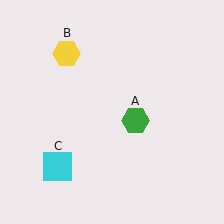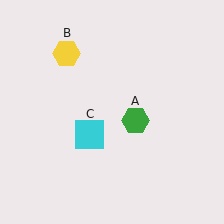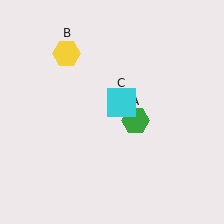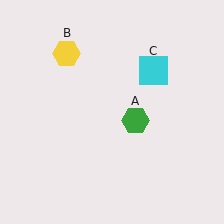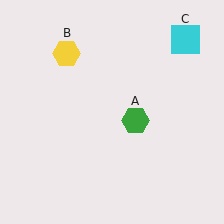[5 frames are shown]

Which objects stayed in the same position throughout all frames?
Green hexagon (object A) and yellow hexagon (object B) remained stationary.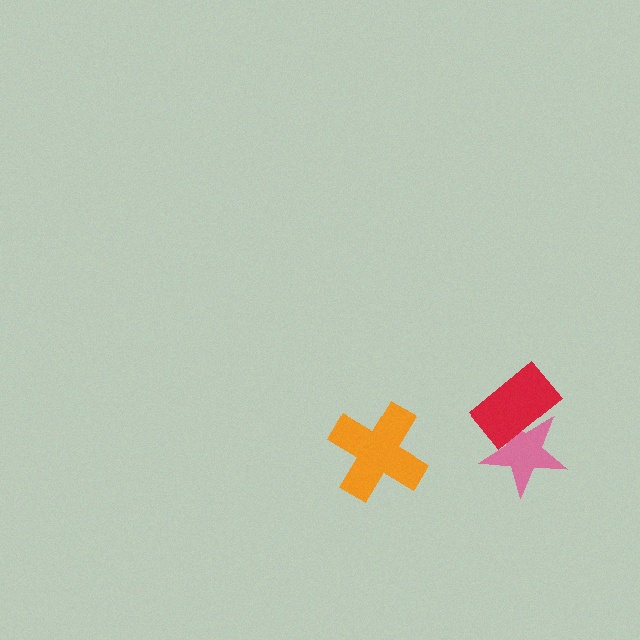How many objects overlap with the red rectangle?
1 object overlaps with the red rectangle.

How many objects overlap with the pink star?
1 object overlaps with the pink star.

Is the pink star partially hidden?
Yes, it is partially covered by another shape.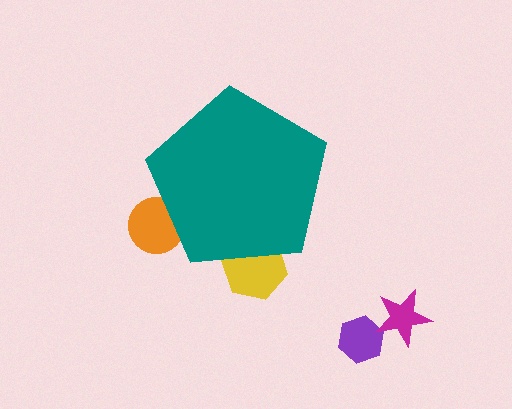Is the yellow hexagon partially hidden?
Yes, the yellow hexagon is partially hidden behind the teal pentagon.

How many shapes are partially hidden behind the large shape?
2 shapes are partially hidden.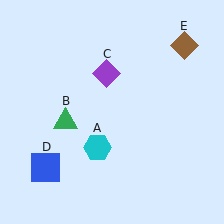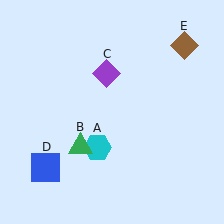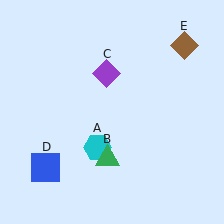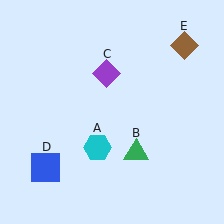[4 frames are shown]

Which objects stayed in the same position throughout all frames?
Cyan hexagon (object A) and purple diamond (object C) and blue square (object D) and brown diamond (object E) remained stationary.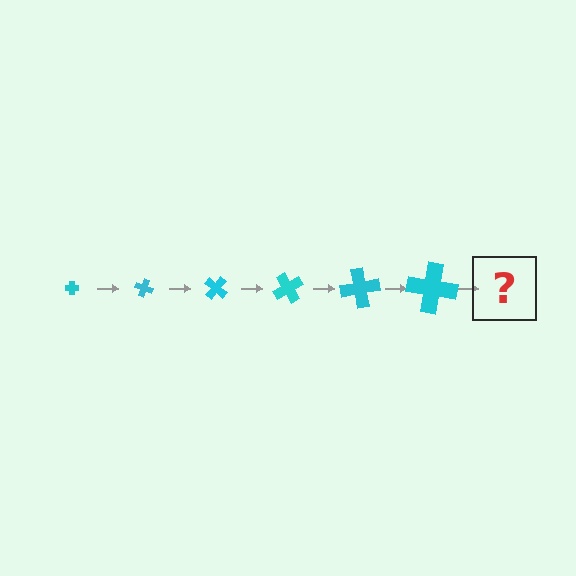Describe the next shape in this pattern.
It should be a cross, larger than the previous one and rotated 120 degrees from the start.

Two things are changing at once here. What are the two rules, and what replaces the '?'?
The two rules are that the cross grows larger each step and it rotates 20 degrees each step. The '?' should be a cross, larger than the previous one and rotated 120 degrees from the start.